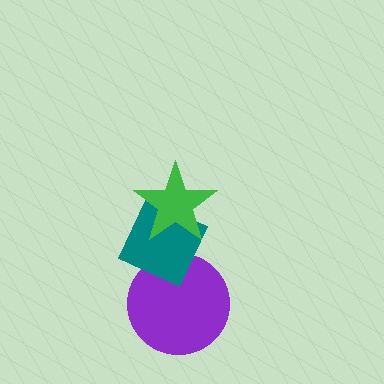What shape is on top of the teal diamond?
The green star is on top of the teal diamond.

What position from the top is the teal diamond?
The teal diamond is 2nd from the top.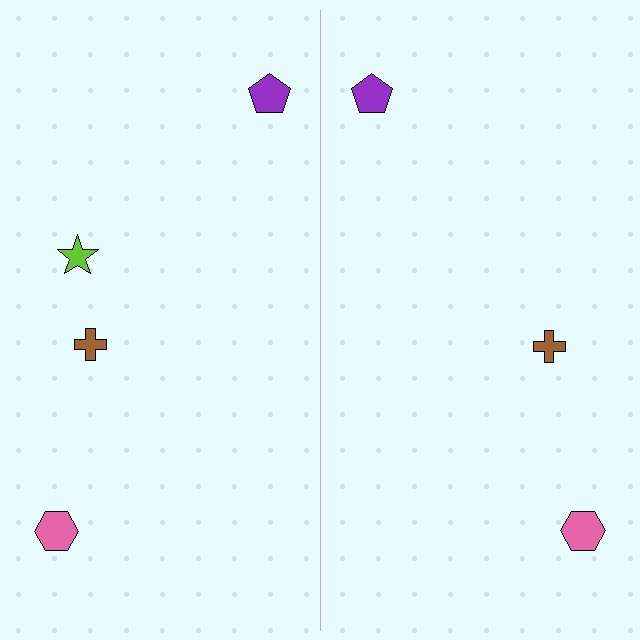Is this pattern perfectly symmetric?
No, the pattern is not perfectly symmetric. A lime star is missing from the right side.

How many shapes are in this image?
There are 7 shapes in this image.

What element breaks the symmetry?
A lime star is missing from the right side.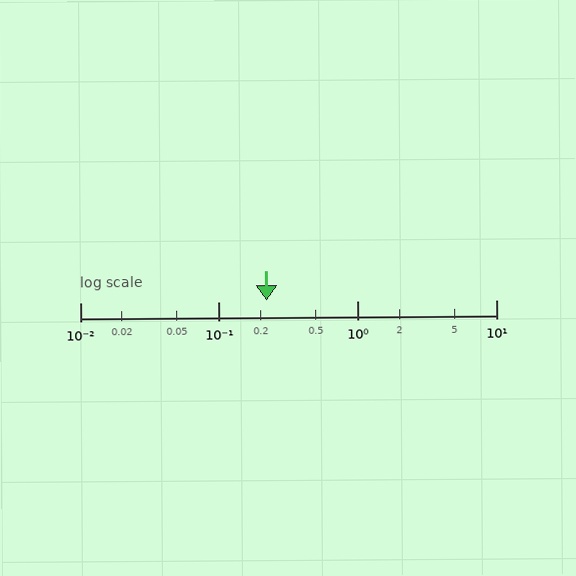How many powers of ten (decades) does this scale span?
The scale spans 3 decades, from 0.01 to 10.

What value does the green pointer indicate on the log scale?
The pointer indicates approximately 0.22.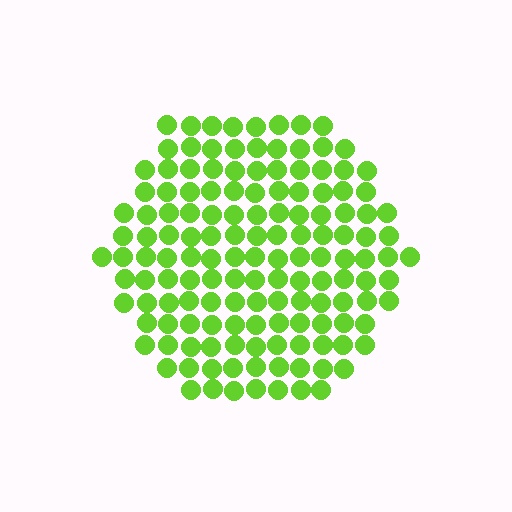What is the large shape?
The large shape is a hexagon.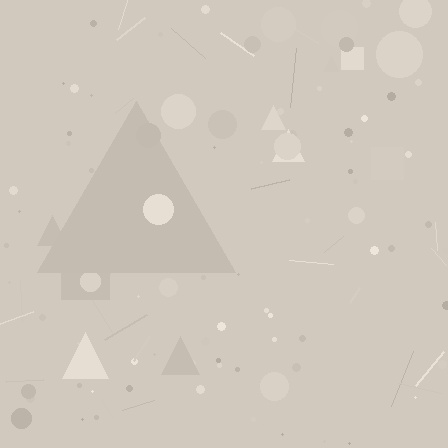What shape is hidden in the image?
A triangle is hidden in the image.